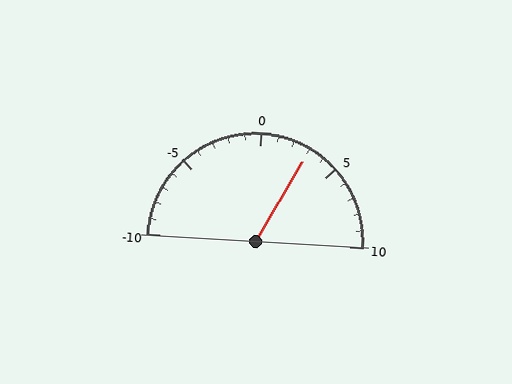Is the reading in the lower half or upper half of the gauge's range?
The reading is in the upper half of the range (-10 to 10).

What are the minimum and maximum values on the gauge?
The gauge ranges from -10 to 10.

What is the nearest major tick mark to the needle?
The nearest major tick mark is 5.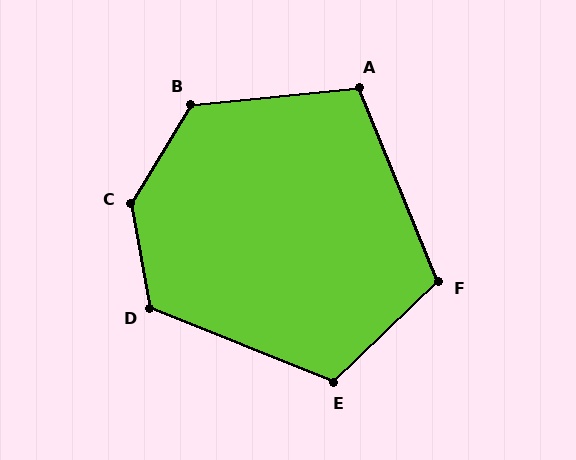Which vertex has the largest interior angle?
C, at approximately 139 degrees.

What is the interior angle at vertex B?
Approximately 126 degrees (obtuse).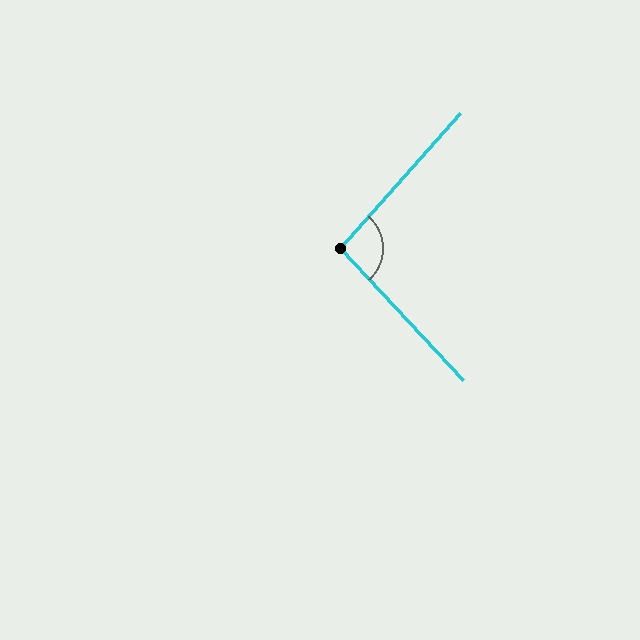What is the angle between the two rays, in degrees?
Approximately 95 degrees.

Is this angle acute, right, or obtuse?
It is obtuse.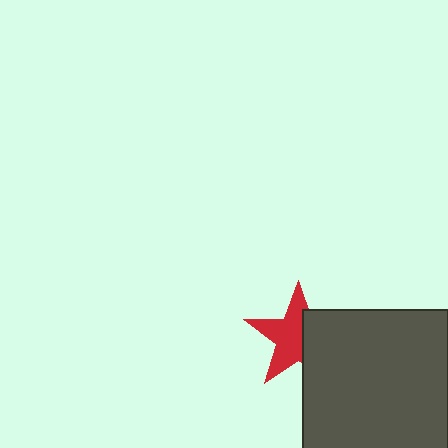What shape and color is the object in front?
The object in front is a dark gray rectangle.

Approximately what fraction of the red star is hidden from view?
Roughly 41% of the red star is hidden behind the dark gray rectangle.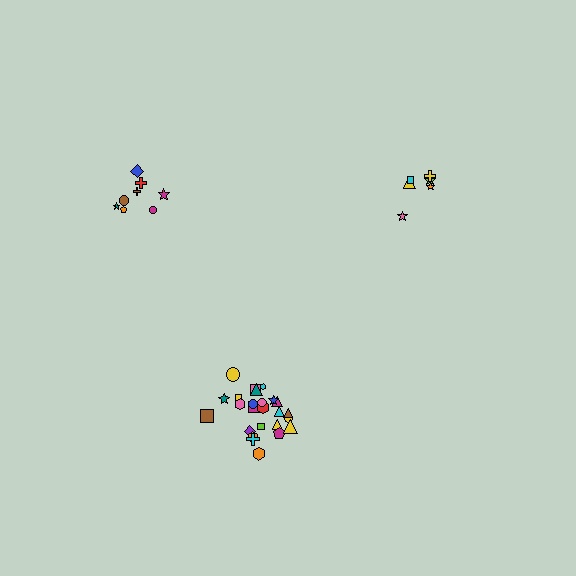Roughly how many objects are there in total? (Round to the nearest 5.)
Roughly 40 objects in total.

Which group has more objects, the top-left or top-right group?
The top-left group.